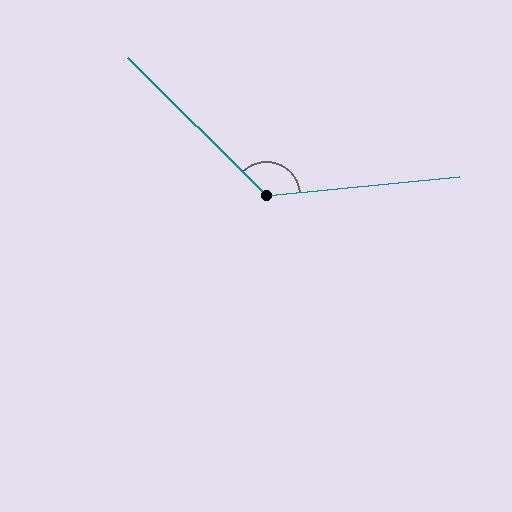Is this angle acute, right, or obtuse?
It is obtuse.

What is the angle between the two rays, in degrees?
Approximately 130 degrees.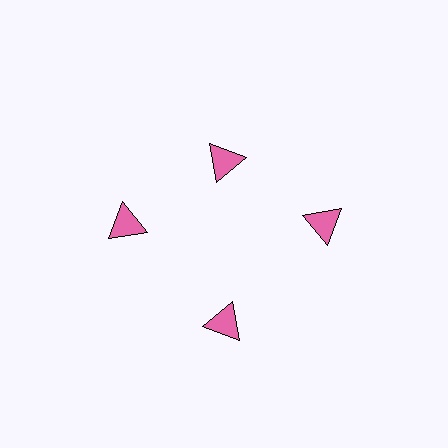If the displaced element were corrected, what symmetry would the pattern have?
It would have 4-fold rotational symmetry — the pattern would map onto itself every 90 degrees.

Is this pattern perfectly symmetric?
No. The 4 pink triangles are arranged in a ring, but one element near the 12 o'clock position is pulled inward toward the center, breaking the 4-fold rotational symmetry.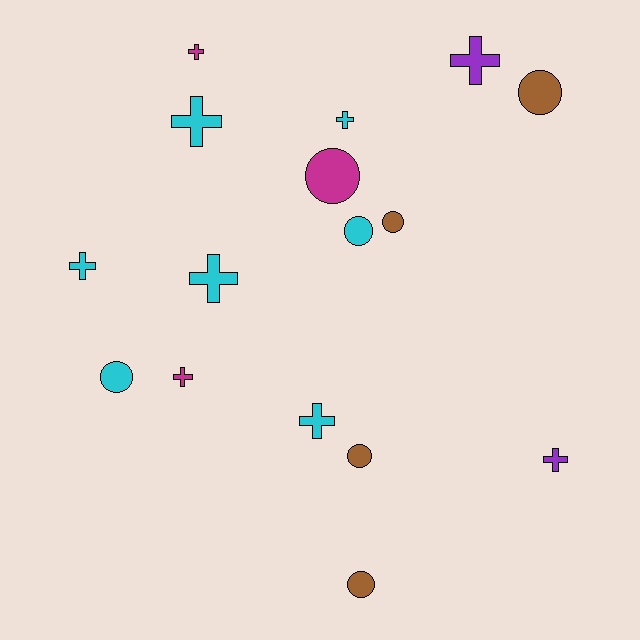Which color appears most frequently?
Cyan, with 7 objects.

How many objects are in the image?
There are 16 objects.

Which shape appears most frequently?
Cross, with 9 objects.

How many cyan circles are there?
There are 2 cyan circles.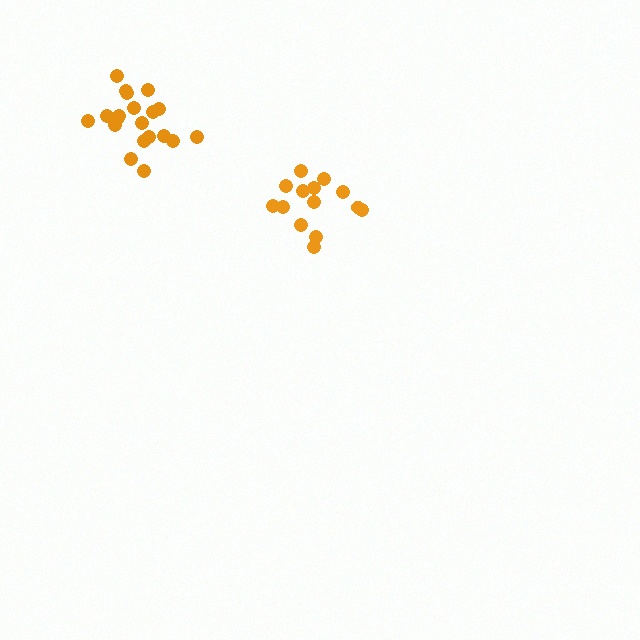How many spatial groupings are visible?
There are 2 spatial groupings.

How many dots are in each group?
Group 1: 14 dots, Group 2: 20 dots (34 total).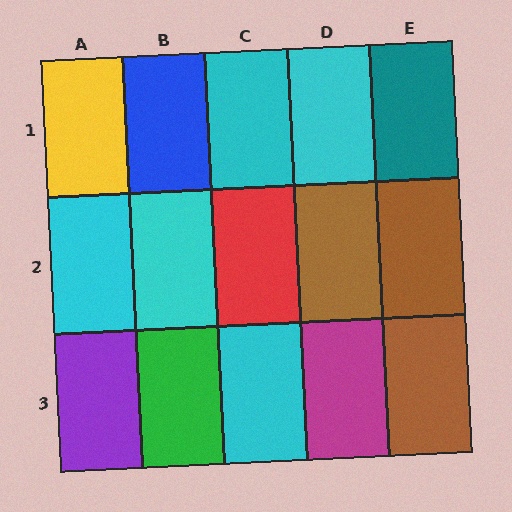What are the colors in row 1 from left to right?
Yellow, blue, cyan, cyan, teal.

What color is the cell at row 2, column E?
Brown.